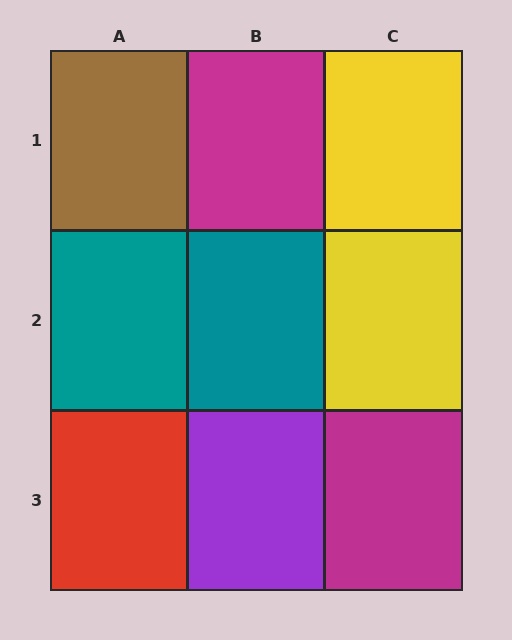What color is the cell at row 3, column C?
Magenta.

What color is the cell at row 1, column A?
Brown.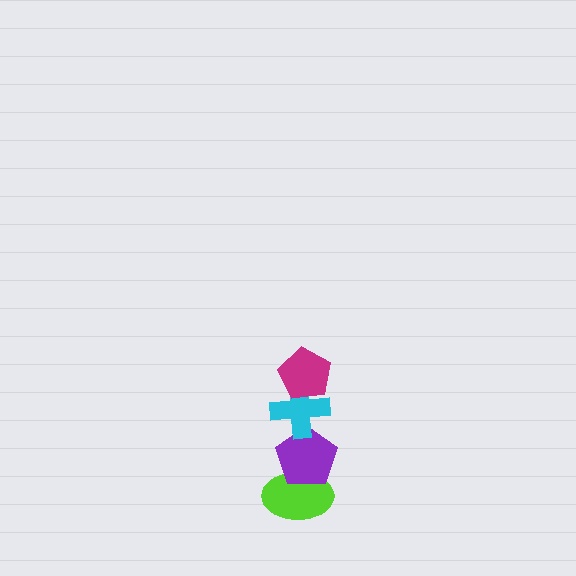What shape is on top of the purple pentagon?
The cyan cross is on top of the purple pentagon.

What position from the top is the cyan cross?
The cyan cross is 2nd from the top.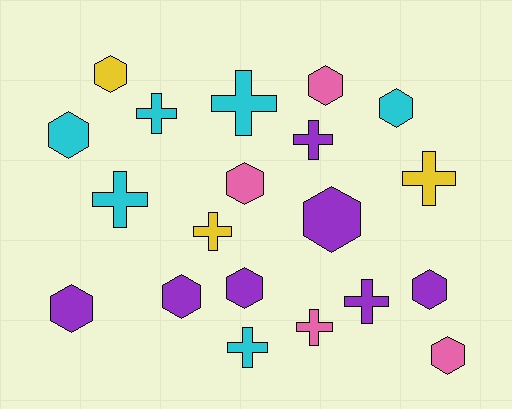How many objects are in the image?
There are 20 objects.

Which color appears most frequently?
Purple, with 7 objects.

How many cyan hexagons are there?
There are 2 cyan hexagons.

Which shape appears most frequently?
Hexagon, with 11 objects.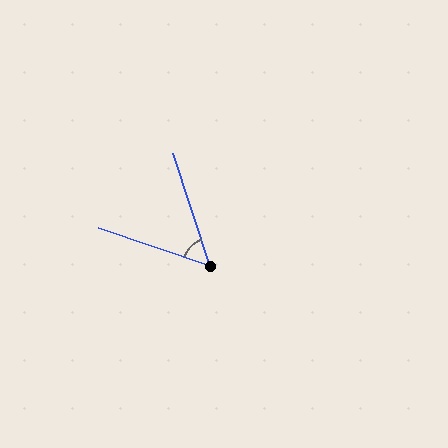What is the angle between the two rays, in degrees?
Approximately 53 degrees.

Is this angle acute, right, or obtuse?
It is acute.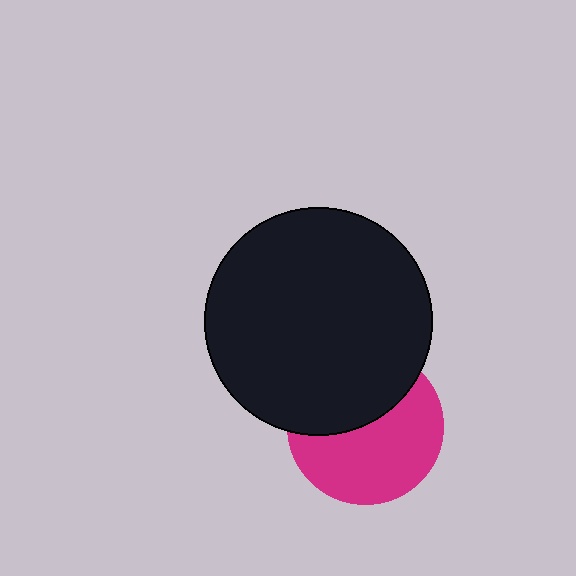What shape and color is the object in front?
The object in front is a black circle.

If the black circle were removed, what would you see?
You would see the complete magenta circle.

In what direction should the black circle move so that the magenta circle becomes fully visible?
The black circle should move up. That is the shortest direction to clear the overlap and leave the magenta circle fully visible.